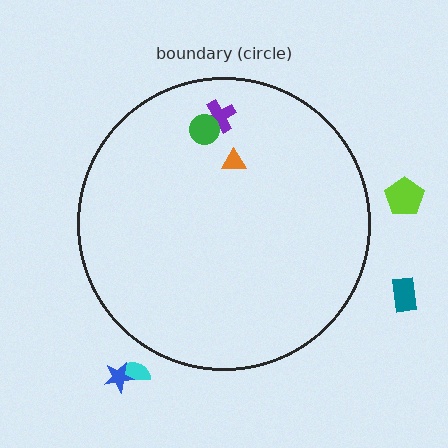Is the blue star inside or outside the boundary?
Outside.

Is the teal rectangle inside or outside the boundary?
Outside.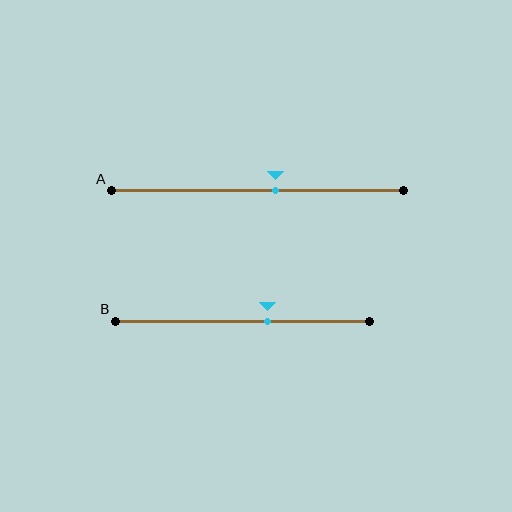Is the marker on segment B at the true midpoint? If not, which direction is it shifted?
No, the marker on segment B is shifted to the right by about 10% of the segment length.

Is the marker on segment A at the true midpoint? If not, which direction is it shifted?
No, the marker on segment A is shifted to the right by about 6% of the segment length.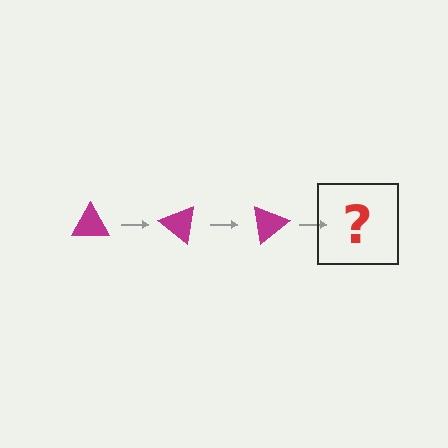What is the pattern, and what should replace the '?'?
The pattern is that the triangle rotates 40 degrees each step. The '?' should be a magenta triangle rotated 120 degrees.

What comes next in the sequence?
The next element should be a magenta triangle rotated 120 degrees.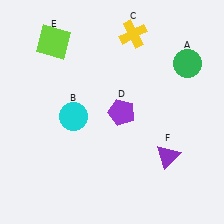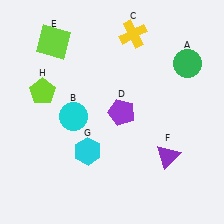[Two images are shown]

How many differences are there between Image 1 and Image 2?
There are 2 differences between the two images.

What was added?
A cyan hexagon (G), a lime pentagon (H) were added in Image 2.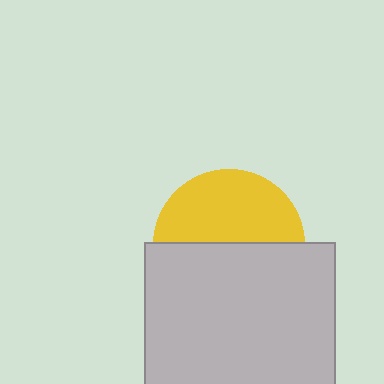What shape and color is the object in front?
The object in front is a light gray square.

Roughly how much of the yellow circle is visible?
About half of it is visible (roughly 47%).